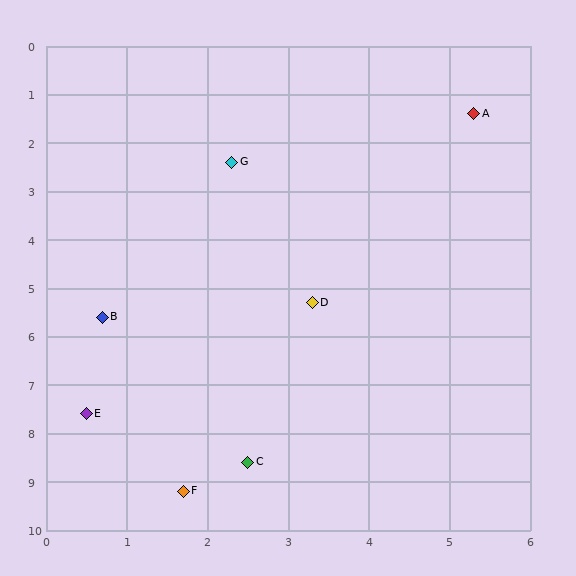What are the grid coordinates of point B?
Point B is at approximately (0.7, 5.6).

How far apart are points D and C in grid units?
Points D and C are about 3.4 grid units apart.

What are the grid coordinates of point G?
Point G is at approximately (2.3, 2.4).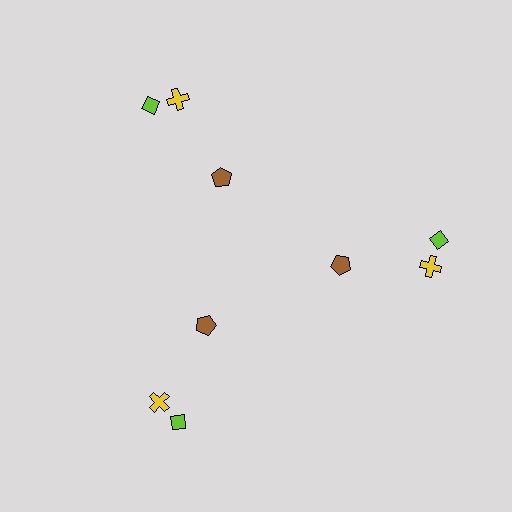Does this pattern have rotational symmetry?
Yes, this pattern has 3-fold rotational symmetry. It looks the same after rotating 120 degrees around the center.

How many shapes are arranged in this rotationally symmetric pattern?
There are 9 shapes, arranged in 3 groups of 3.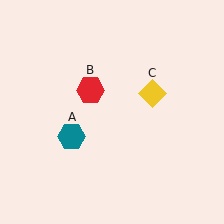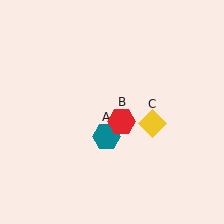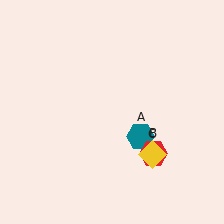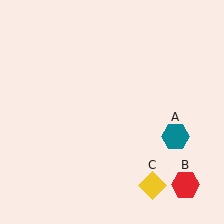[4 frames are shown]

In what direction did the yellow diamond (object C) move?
The yellow diamond (object C) moved down.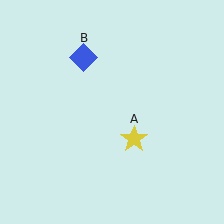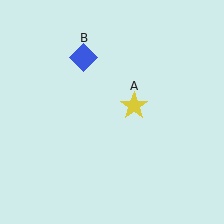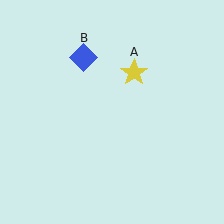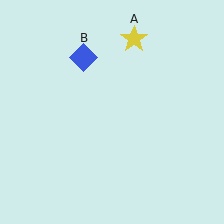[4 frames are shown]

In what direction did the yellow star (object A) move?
The yellow star (object A) moved up.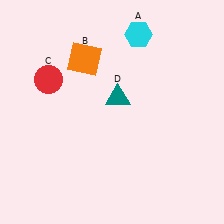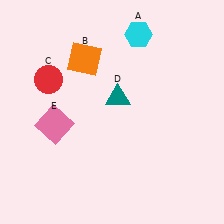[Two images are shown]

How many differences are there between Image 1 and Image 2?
There is 1 difference between the two images.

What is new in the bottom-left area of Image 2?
A pink square (E) was added in the bottom-left area of Image 2.